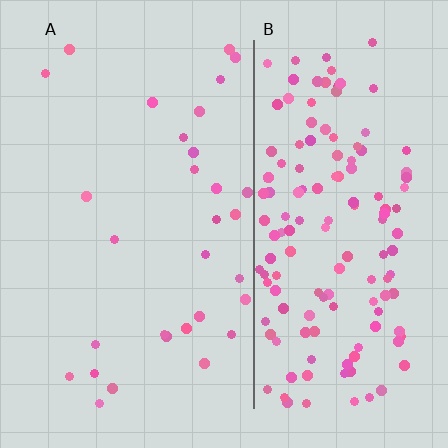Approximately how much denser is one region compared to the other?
Approximately 5.0× — region B over region A.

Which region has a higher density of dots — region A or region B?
B (the right).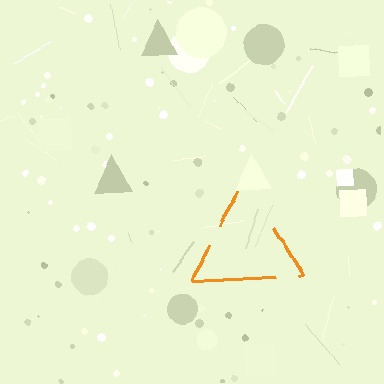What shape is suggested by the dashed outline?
The dashed outline suggests a triangle.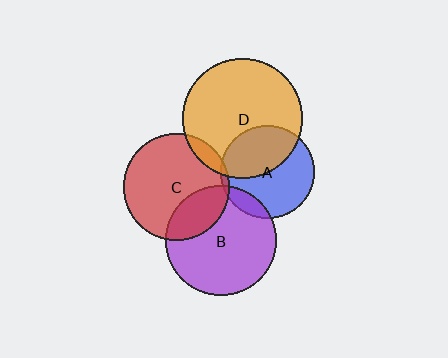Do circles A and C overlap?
Yes.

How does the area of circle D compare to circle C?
Approximately 1.3 times.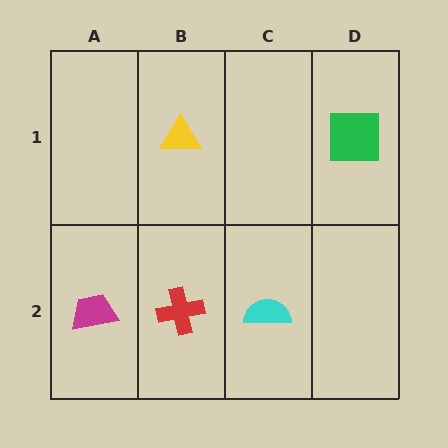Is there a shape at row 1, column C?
No, that cell is empty.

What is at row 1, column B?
A yellow triangle.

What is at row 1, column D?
A green square.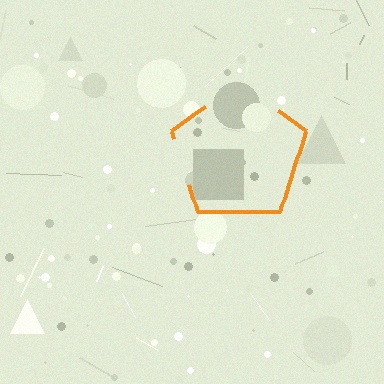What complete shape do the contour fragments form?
The contour fragments form a pentagon.